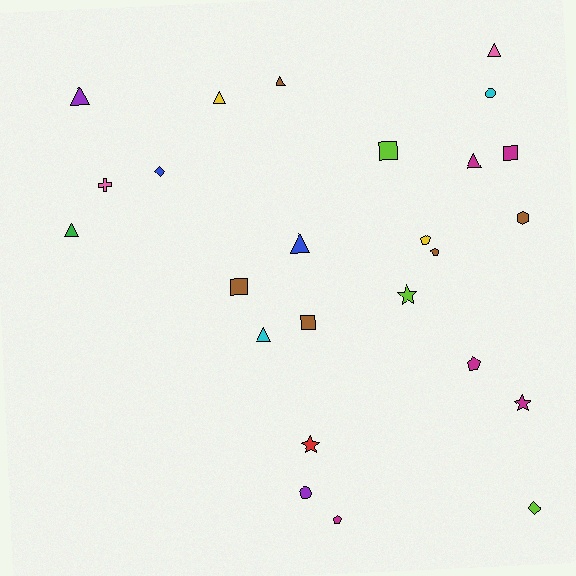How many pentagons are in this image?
There are 4 pentagons.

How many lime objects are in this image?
There are 3 lime objects.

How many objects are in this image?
There are 25 objects.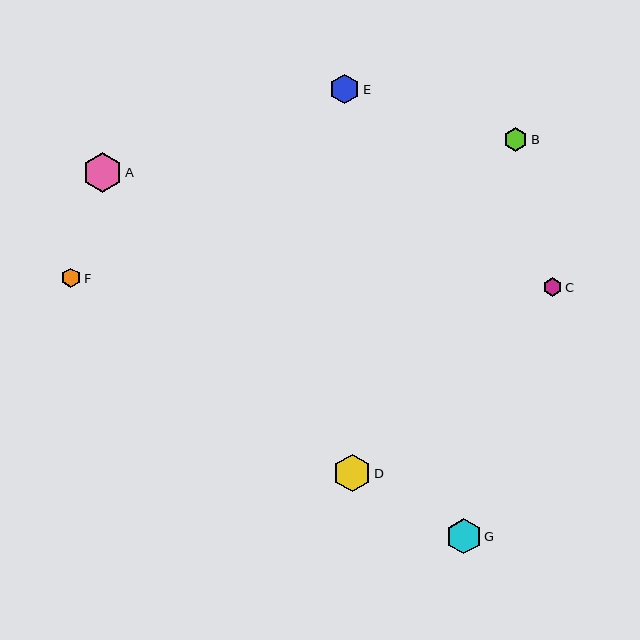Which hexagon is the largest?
Hexagon A is the largest with a size of approximately 40 pixels.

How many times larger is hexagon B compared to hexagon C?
Hexagon B is approximately 1.3 times the size of hexagon C.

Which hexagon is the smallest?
Hexagon C is the smallest with a size of approximately 19 pixels.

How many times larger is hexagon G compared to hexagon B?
Hexagon G is approximately 1.5 times the size of hexagon B.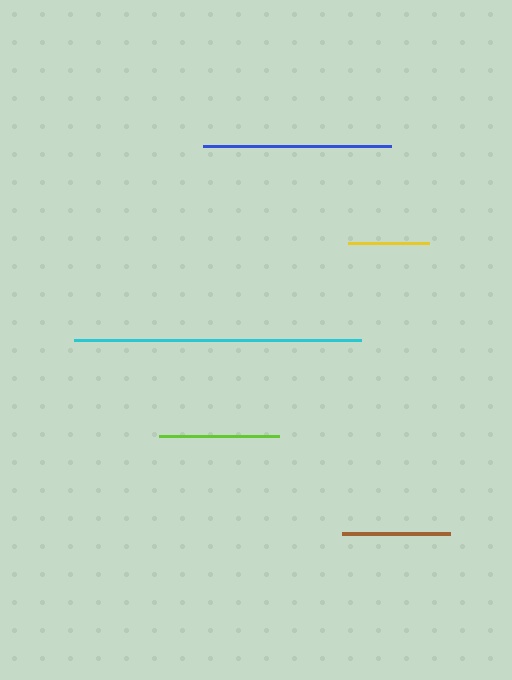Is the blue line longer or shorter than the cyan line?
The cyan line is longer than the blue line.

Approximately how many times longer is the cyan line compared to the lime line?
The cyan line is approximately 2.4 times the length of the lime line.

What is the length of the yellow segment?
The yellow segment is approximately 81 pixels long.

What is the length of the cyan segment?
The cyan segment is approximately 288 pixels long.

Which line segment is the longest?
The cyan line is the longest at approximately 288 pixels.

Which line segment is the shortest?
The yellow line is the shortest at approximately 81 pixels.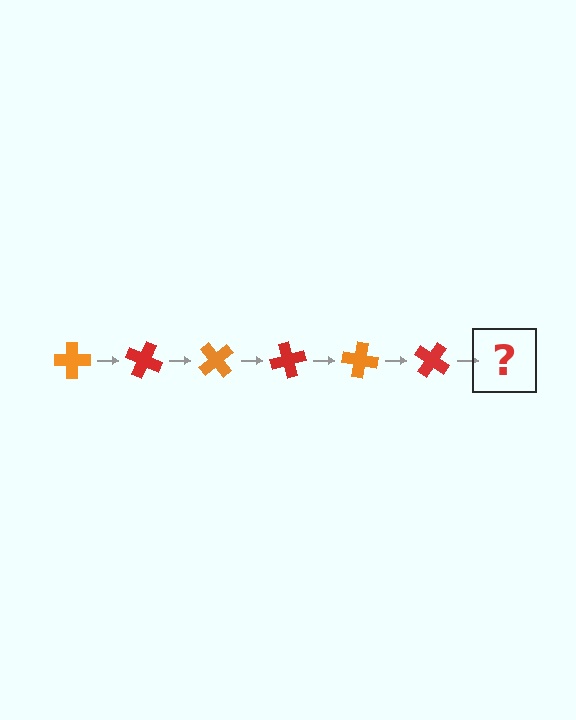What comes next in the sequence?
The next element should be an orange cross, rotated 150 degrees from the start.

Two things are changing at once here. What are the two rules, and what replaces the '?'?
The two rules are that it rotates 25 degrees each step and the color cycles through orange and red. The '?' should be an orange cross, rotated 150 degrees from the start.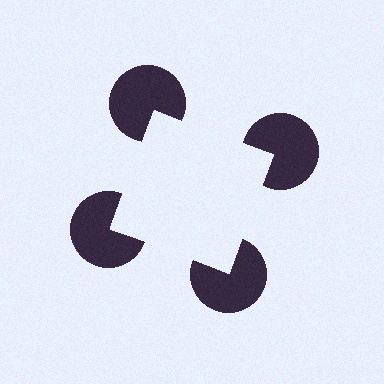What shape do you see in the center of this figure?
An illusory square — its edges are inferred from the aligned wedge cuts in the pac-man discs, not physically drawn.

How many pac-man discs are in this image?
There are 4 — one at each vertex of the illusory square.